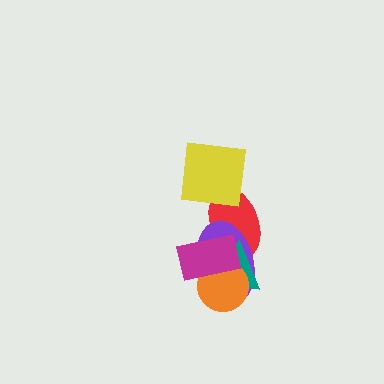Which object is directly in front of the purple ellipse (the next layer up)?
The teal triangle is directly in front of the purple ellipse.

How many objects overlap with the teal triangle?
4 objects overlap with the teal triangle.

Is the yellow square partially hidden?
No, no other shape covers it.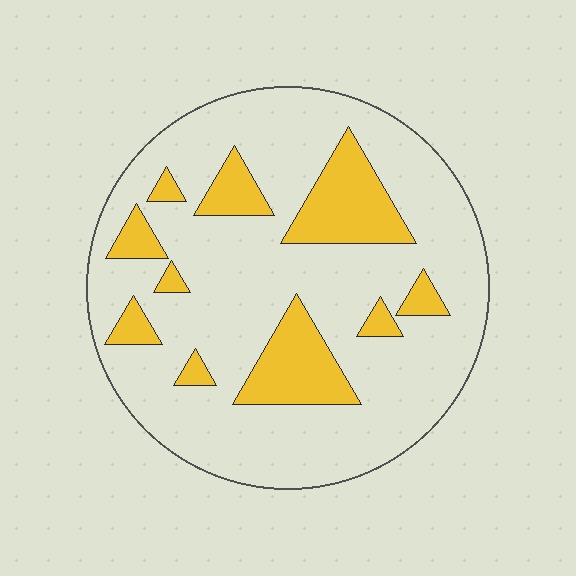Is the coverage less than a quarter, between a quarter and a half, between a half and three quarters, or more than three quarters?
Less than a quarter.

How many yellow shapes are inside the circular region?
10.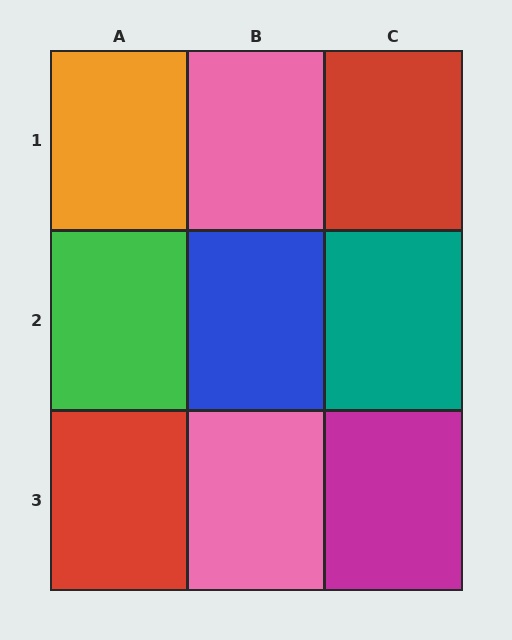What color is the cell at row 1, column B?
Pink.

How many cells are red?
2 cells are red.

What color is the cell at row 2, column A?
Green.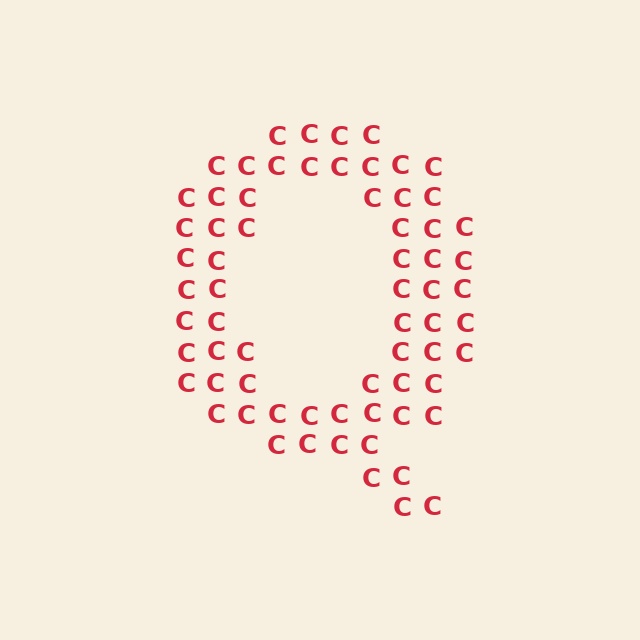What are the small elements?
The small elements are letter C's.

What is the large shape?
The large shape is the letter Q.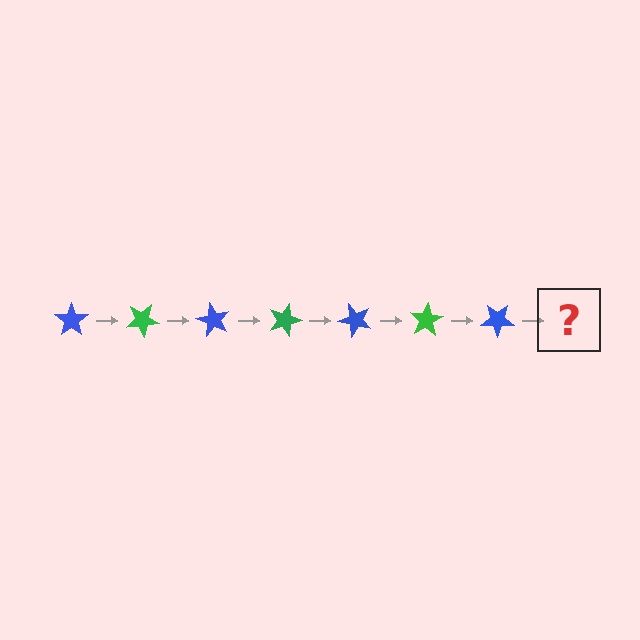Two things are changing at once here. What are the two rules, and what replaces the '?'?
The two rules are that it rotates 30 degrees each step and the color cycles through blue and green. The '?' should be a green star, rotated 210 degrees from the start.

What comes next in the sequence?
The next element should be a green star, rotated 210 degrees from the start.